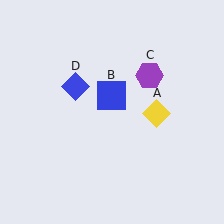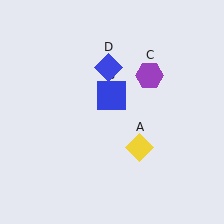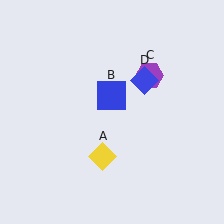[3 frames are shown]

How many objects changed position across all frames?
2 objects changed position: yellow diamond (object A), blue diamond (object D).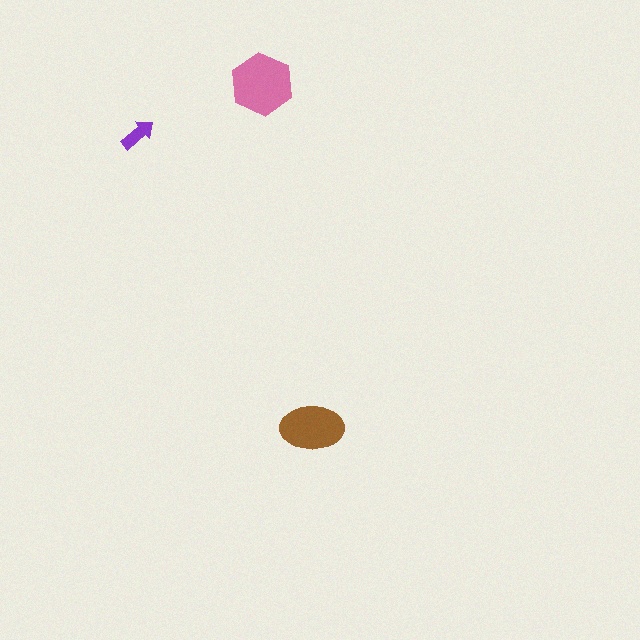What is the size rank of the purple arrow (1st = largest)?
3rd.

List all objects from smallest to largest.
The purple arrow, the brown ellipse, the pink hexagon.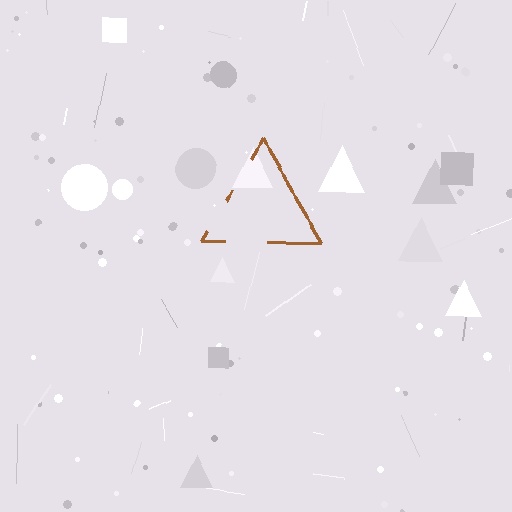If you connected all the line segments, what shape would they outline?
They would outline a triangle.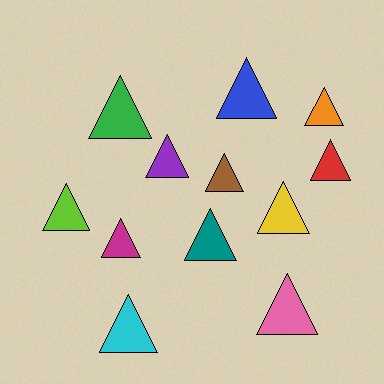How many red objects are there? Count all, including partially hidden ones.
There is 1 red object.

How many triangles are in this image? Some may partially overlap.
There are 12 triangles.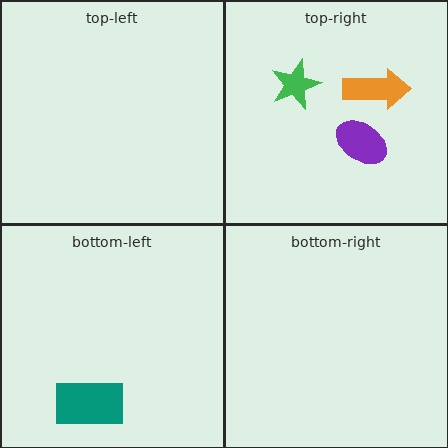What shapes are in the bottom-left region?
The teal rectangle.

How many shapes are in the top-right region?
3.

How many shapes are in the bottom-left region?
1.